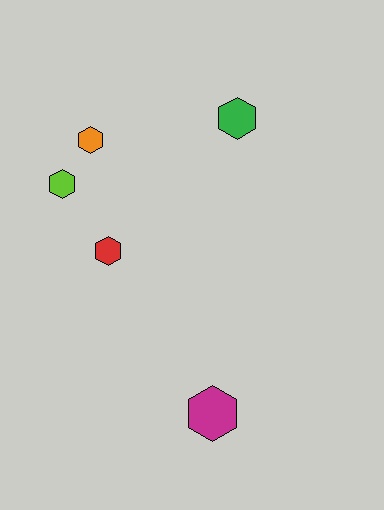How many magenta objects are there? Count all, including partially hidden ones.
There is 1 magenta object.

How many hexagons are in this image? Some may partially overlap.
There are 5 hexagons.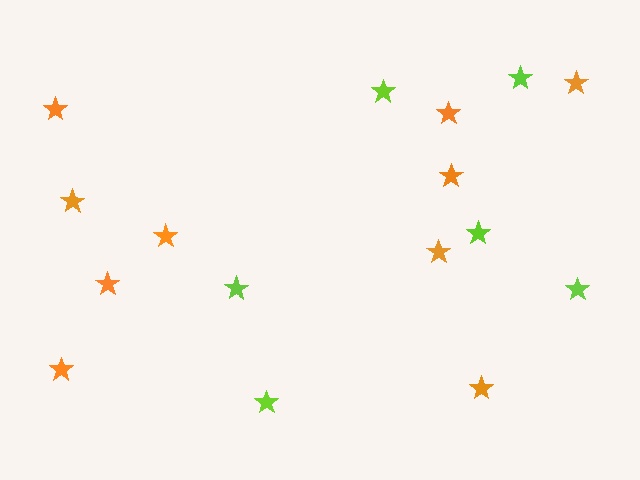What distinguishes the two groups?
There are 2 groups: one group of orange stars (10) and one group of lime stars (6).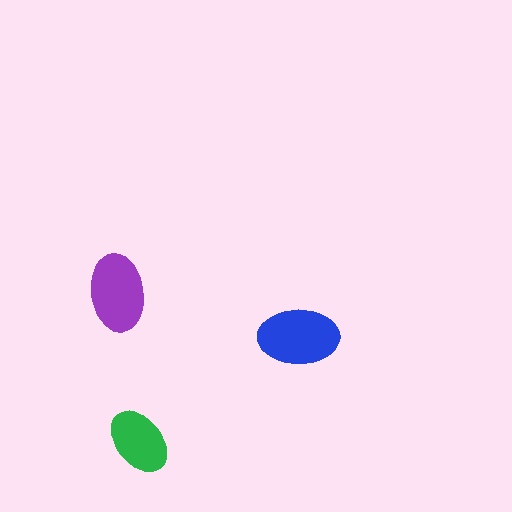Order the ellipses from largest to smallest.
the blue one, the purple one, the green one.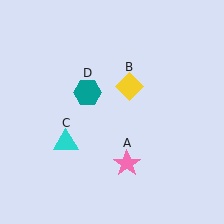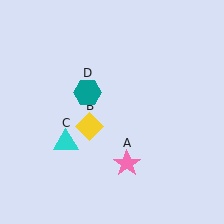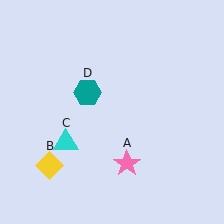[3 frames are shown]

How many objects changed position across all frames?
1 object changed position: yellow diamond (object B).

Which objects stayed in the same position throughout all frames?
Pink star (object A) and cyan triangle (object C) and teal hexagon (object D) remained stationary.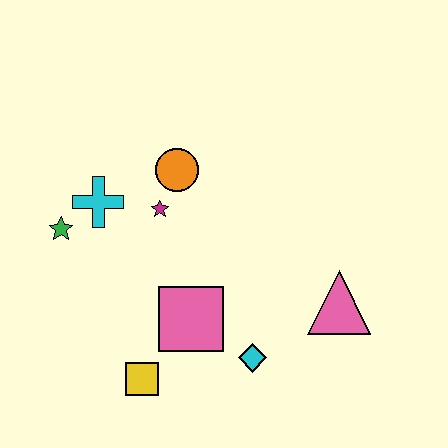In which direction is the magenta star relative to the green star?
The magenta star is to the right of the green star.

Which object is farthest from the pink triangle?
The green star is farthest from the pink triangle.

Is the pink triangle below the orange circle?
Yes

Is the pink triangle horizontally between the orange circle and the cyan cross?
No